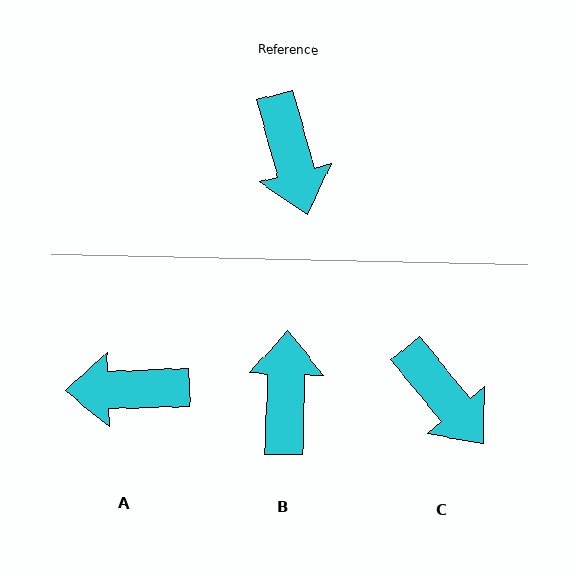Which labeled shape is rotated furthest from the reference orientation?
B, about 163 degrees away.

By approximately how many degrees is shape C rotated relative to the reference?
Approximately 24 degrees counter-clockwise.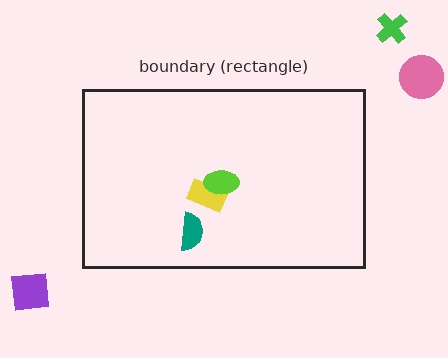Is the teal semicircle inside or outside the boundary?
Inside.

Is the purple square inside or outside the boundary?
Outside.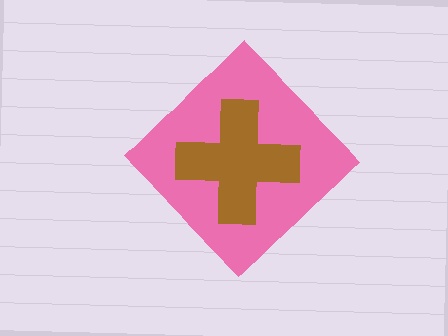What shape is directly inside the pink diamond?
The brown cross.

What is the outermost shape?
The pink diamond.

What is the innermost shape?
The brown cross.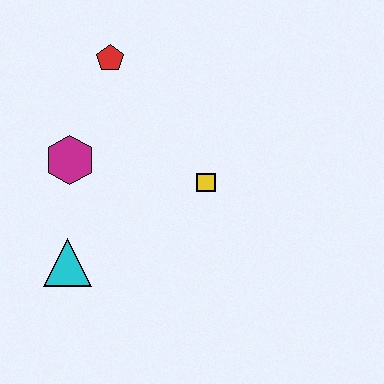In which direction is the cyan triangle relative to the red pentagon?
The cyan triangle is below the red pentagon.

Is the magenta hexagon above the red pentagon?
No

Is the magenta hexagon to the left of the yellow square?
Yes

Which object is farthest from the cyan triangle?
The red pentagon is farthest from the cyan triangle.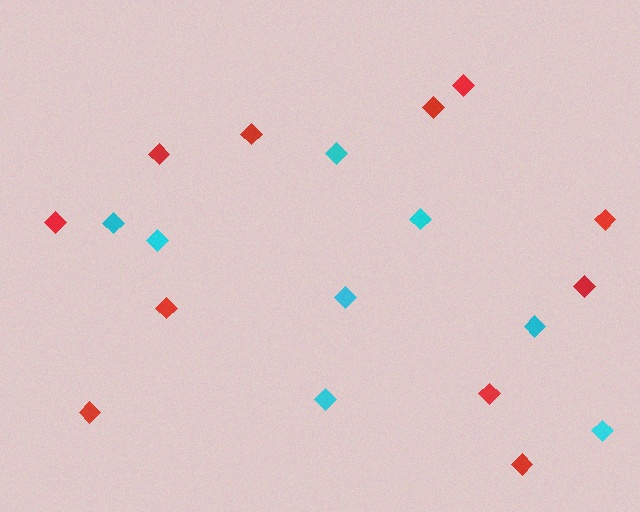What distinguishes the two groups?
There are 2 groups: one group of cyan diamonds (8) and one group of red diamonds (11).